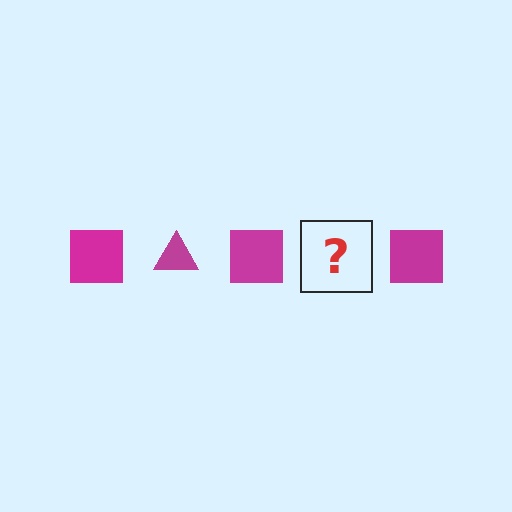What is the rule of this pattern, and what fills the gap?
The rule is that the pattern cycles through square, triangle shapes in magenta. The gap should be filled with a magenta triangle.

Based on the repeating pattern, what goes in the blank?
The blank should be a magenta triangle.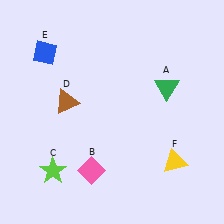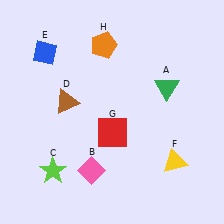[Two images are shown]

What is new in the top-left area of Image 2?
An orange pentagon (H) was added in the top-left area of Image 2.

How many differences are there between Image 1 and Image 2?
There are 2 differences between the two images.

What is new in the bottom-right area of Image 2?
A red square (G) was added in the bottom-right area of Image 2.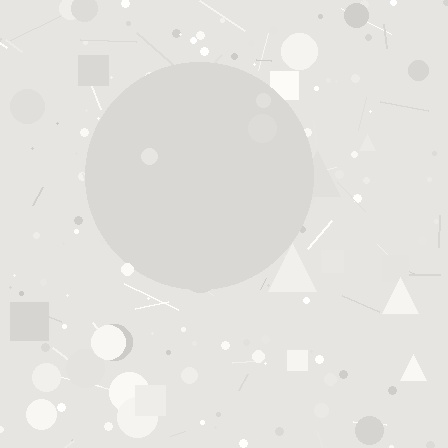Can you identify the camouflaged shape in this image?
The camouflaged shape is a circle.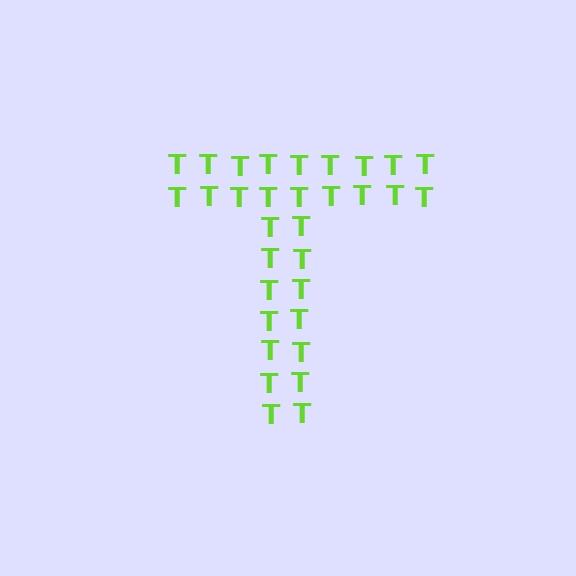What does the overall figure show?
The overall figure shows the letter T.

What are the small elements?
The small elements are letter T's.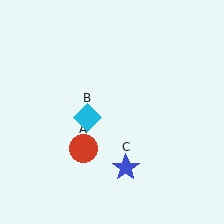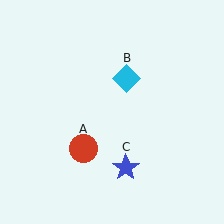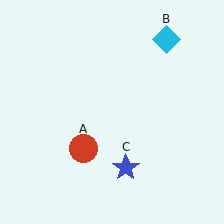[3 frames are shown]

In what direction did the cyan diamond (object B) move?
The cyan diamond (object B) moved up and to the right.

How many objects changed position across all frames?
1 object changed position: cyan diamond (object B).